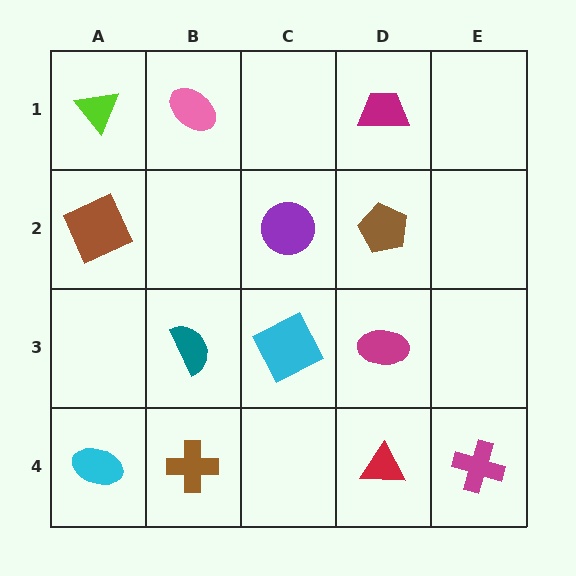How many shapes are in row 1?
3 shapes.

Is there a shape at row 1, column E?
No, that cell is empty.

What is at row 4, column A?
A cyan ellipse.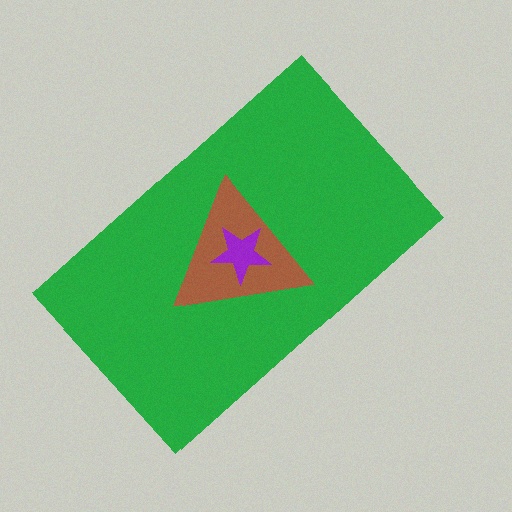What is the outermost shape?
The green rectangle.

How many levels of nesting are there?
3.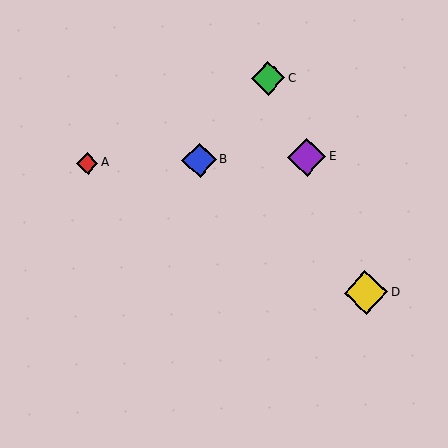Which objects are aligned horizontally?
Objects A, B, E are aligned horizontally.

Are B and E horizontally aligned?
Yes, both are at y≈160.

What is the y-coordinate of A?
Object A is at y≈163.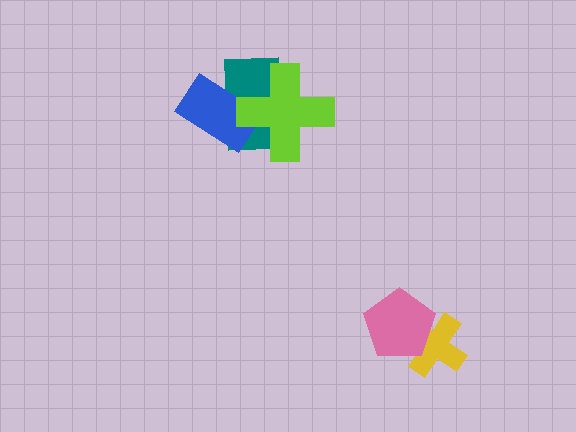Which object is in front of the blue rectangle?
The lime cross is in front of the blue rectangle.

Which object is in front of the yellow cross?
The pink pentagon is in front of the yellow cross.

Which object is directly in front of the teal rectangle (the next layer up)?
The blue rectangle is directly in front of the teal rectangle.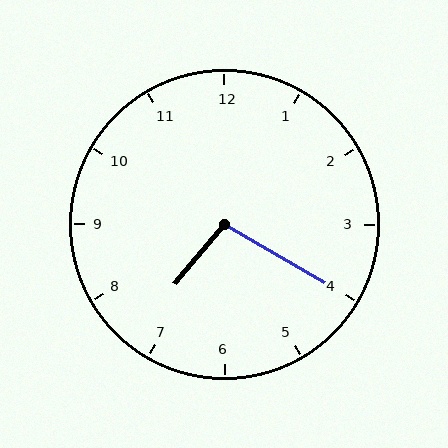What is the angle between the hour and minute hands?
Approximately 100 degrees.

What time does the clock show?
7:20.